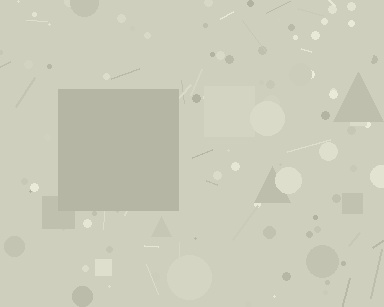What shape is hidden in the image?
A square is hidden in the image.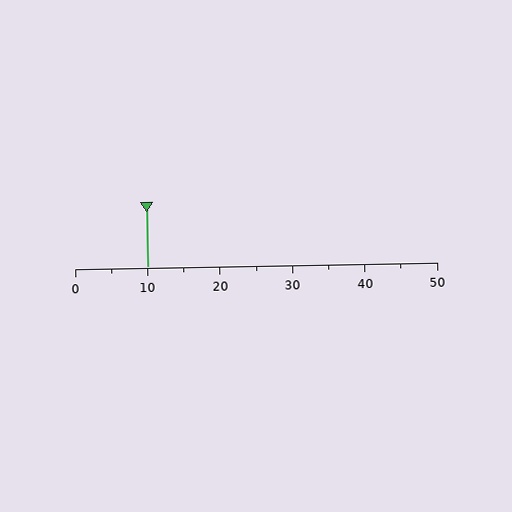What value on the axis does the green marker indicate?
The marker indicates approximately 10.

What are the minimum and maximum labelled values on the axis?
The axis runs from 0 to 50.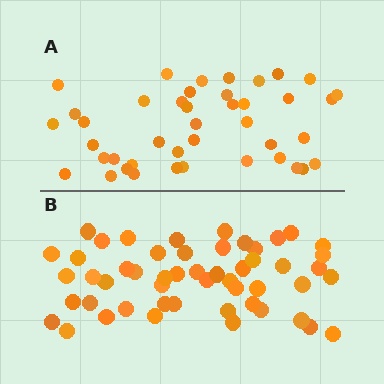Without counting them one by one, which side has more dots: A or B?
Region B (the bottom region) has more dots.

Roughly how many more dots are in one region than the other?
Region B has roughly 10 or so more dots than region A.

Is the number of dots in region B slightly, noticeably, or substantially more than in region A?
Region B has only slightly more — the two regions are fairly close. The ratio is roughly 1.2 to 1.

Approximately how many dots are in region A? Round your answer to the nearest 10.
About 40 dots. (The exact count is 42, which rounds to 40.)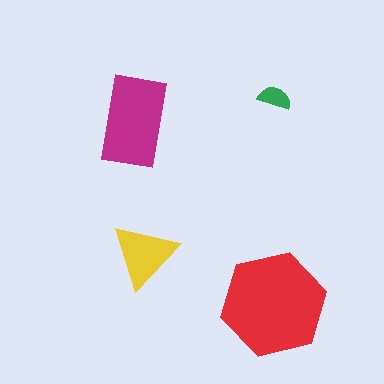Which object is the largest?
The red hexagon.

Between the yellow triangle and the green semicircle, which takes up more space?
The yellow triangle.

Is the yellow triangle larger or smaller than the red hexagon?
Smaller.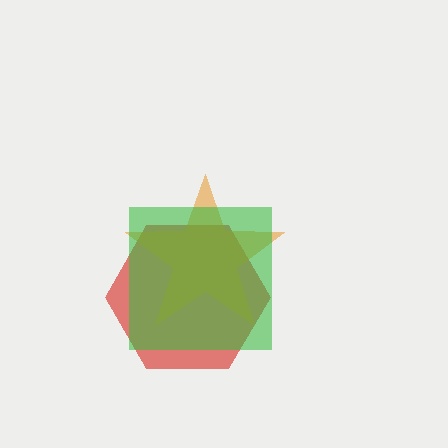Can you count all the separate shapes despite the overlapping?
Yes, there are 3 separate shapes.